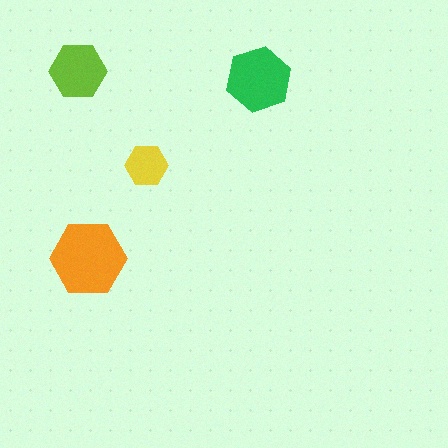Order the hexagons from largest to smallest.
the orange one, the green one, the lime one, the yellow one.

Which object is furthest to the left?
The lime hexagon is leftmost.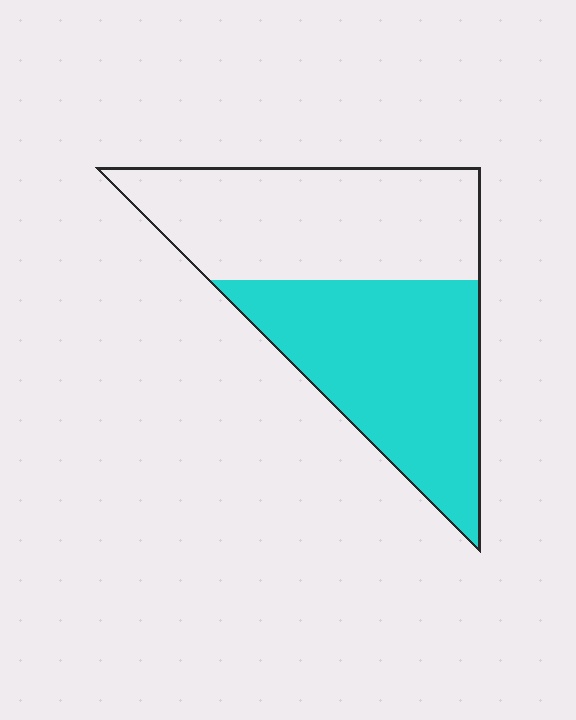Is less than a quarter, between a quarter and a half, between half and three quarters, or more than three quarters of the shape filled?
Between half and three quarters.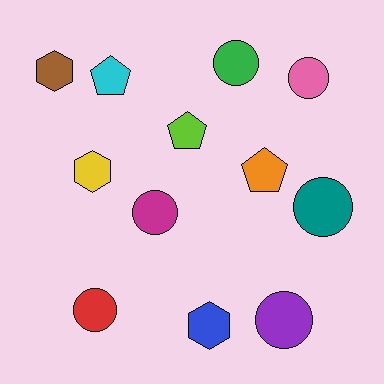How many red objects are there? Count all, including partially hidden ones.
There is 1 red object.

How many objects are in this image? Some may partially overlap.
There are 12 objects.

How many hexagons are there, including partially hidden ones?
There are 3 hexagons.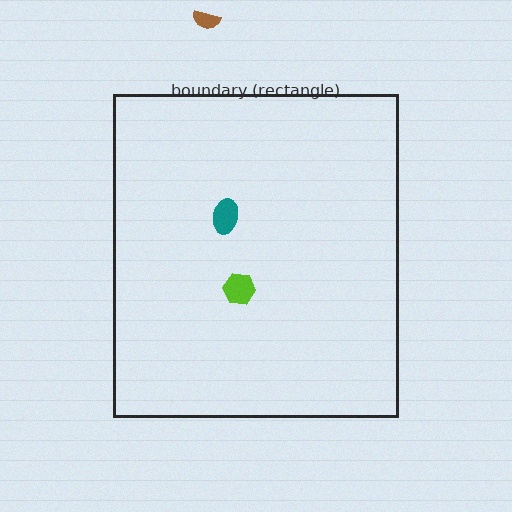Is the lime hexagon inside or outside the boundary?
Inside.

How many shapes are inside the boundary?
2 inside, 1 outside.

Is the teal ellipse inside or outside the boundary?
Inside.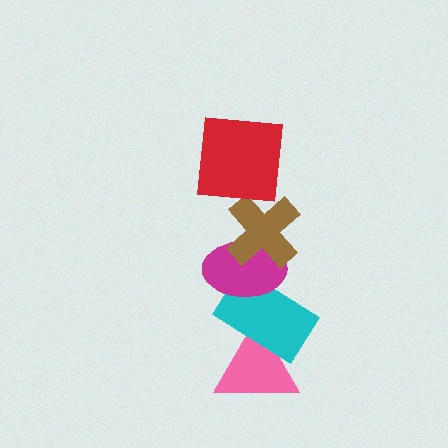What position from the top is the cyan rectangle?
The cyan rectangle is 4th from the top.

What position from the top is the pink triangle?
The pink triangle is 5th from the top.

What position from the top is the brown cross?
The brown cross is 2nd from the top.